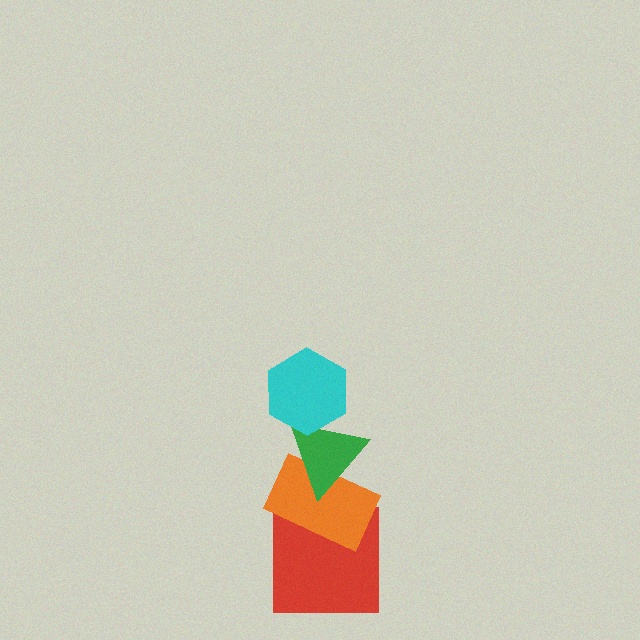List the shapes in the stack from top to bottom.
From top to bottom: the cyan hexagon, the green triangle, the orange rectangle, the red square.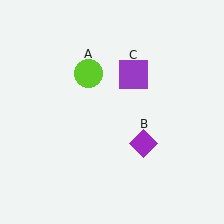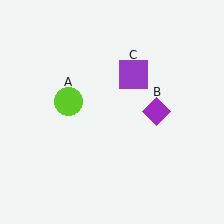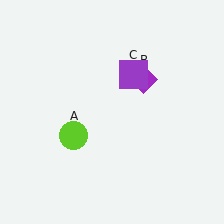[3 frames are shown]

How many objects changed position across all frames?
2 objects changed position: lime circle (object A), purple diamond (object B).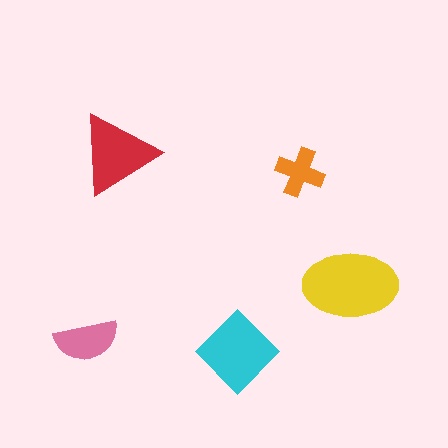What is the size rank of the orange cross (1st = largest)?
5th.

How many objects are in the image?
There are 5 objects in the image.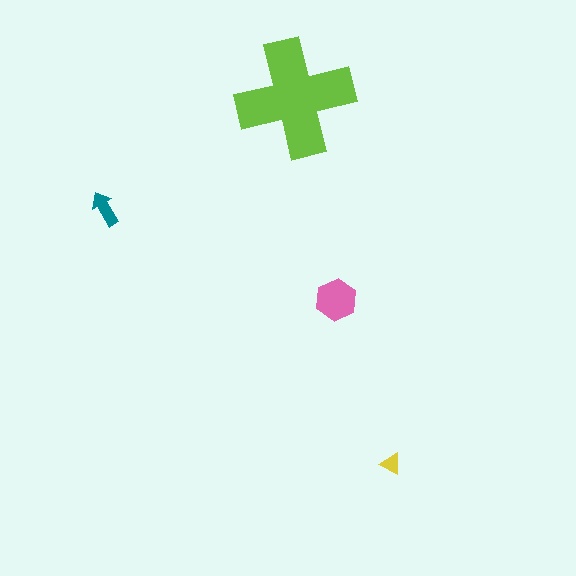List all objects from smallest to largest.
The yellow triangle, the teal arrow, the pink hexagon, the lime cross.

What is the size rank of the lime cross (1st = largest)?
1st.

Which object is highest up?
The lime cross is topmost.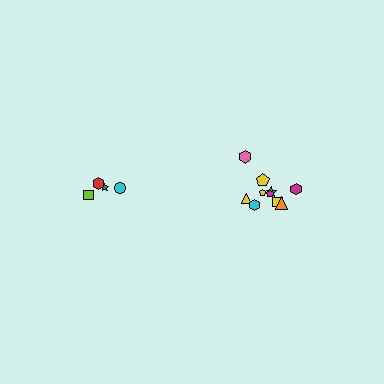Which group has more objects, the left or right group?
The right group.